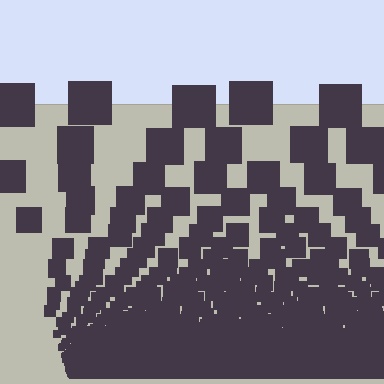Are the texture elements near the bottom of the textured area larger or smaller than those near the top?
Smaller. The gradient is inverted — elements near the bottom are smaller and denser.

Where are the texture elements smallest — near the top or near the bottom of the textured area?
Near the bottom.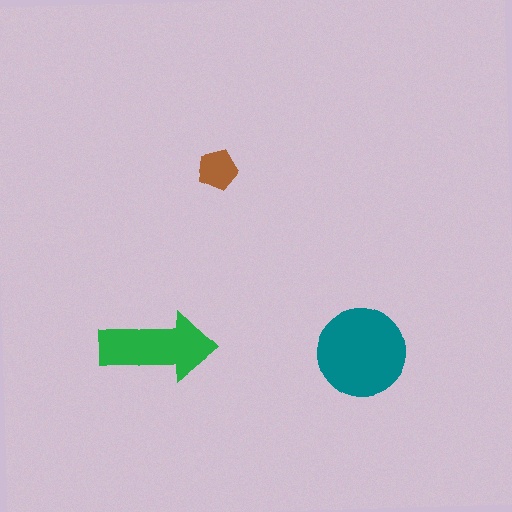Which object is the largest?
The teal circle.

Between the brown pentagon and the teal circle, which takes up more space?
The teal circle.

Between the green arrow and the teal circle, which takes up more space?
The teal circle.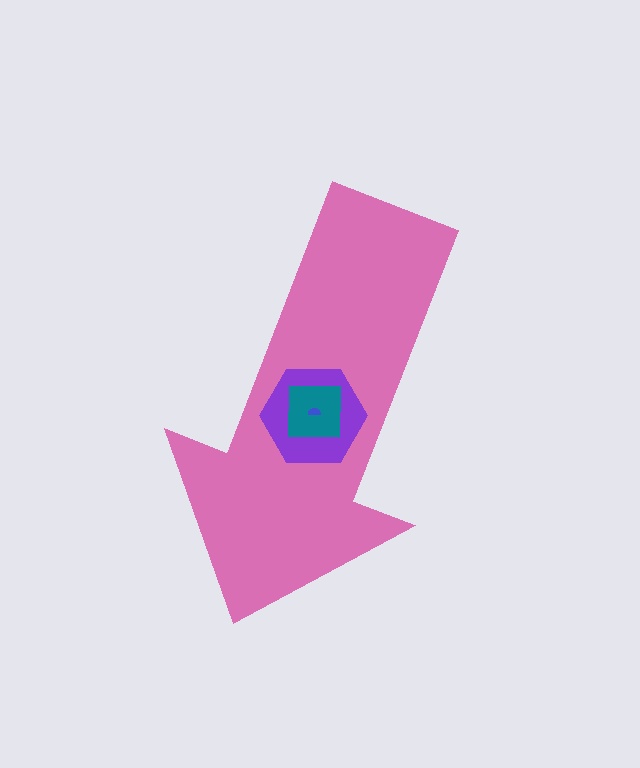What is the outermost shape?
The pink arrow.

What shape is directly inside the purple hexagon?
The teal square.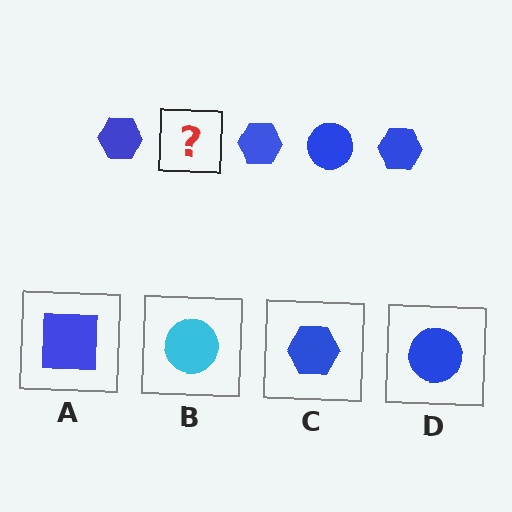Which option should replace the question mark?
Option D.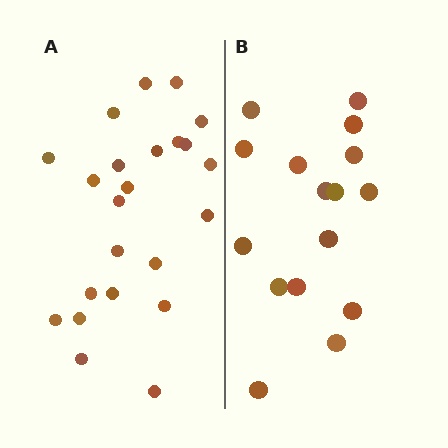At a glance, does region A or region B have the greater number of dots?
Region A (the left region) has more dots.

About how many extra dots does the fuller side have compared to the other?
Region A has roughly 8 or so more dots than region B.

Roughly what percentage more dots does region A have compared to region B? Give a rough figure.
About 45% more.